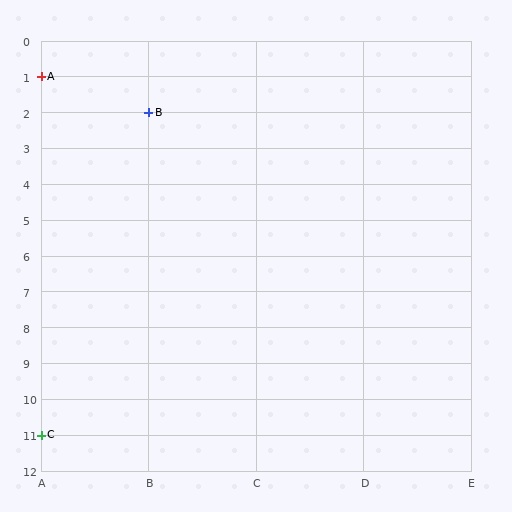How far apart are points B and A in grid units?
Points B and A are 1 column and 1 row apart (about 1.4 grid units diagonally).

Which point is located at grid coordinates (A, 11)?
Point C is at (A, 11).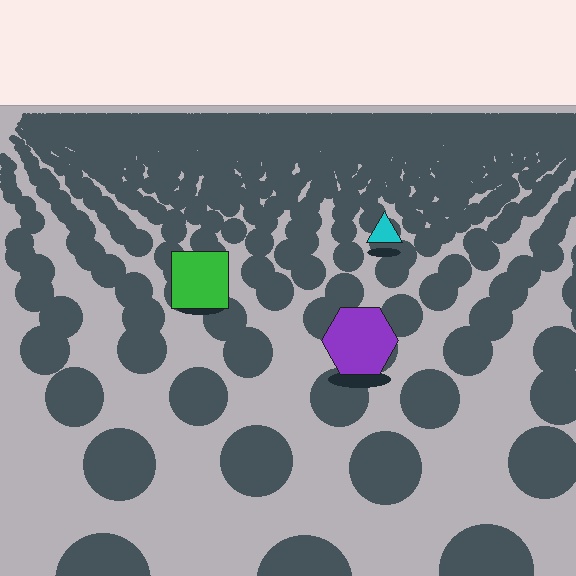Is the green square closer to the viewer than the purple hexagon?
No. The purple hexagon is closer — you can tell from the texture gradient: the ground texture is coarser near it.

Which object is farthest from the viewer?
The cyan triangle is farthest from the viewer. It appears smaller and the ground texture around it is denser.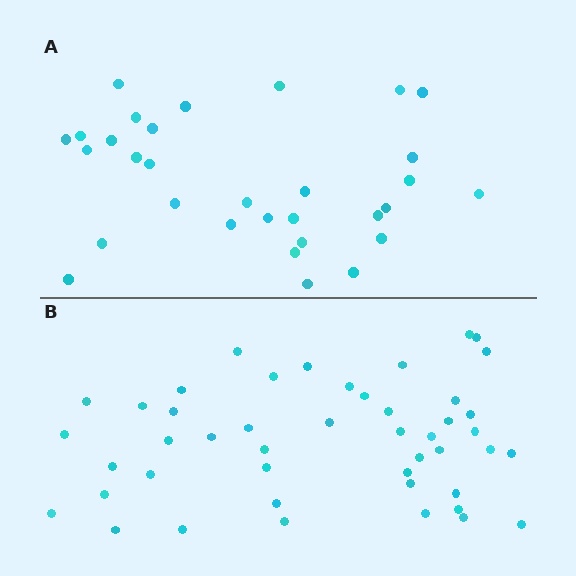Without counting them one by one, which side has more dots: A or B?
Region B (the bottom region) has more dots.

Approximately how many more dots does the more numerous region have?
Region B has approximately 15 more dots than region A.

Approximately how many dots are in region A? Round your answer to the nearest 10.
About 30 dots. (The exact count is 31, which rounds to 30.)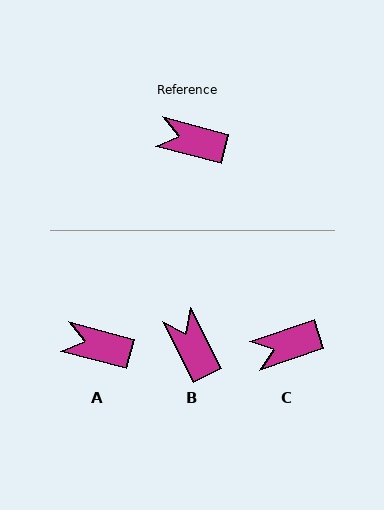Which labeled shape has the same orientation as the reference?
A.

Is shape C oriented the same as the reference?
No, it is off by about 34 degrees.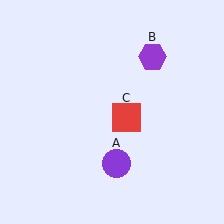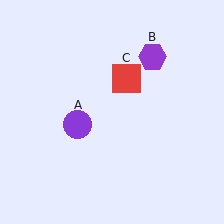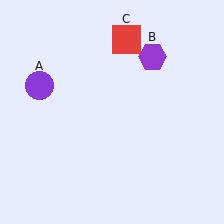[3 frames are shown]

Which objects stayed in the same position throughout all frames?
Purple hexagon (object B) remained stationary.